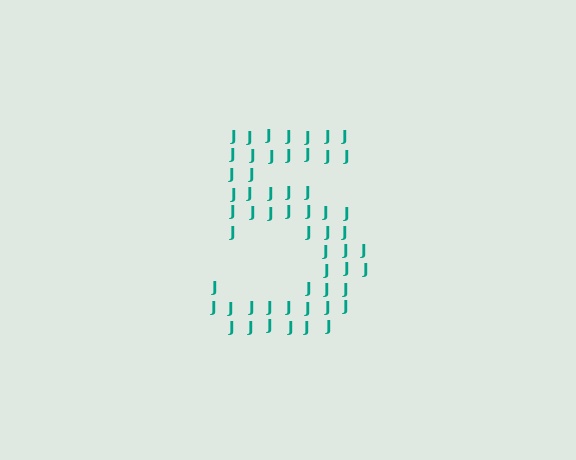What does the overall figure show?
The overall figure shows the digit 5.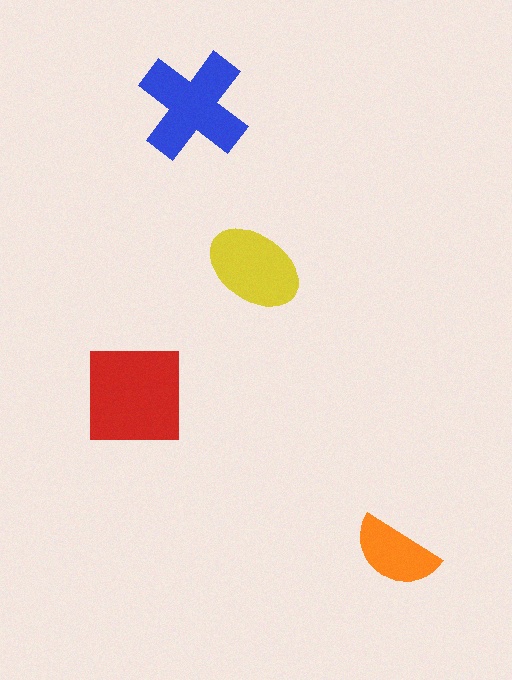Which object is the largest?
The red square.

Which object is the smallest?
The orange semicircle.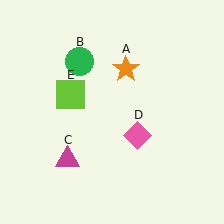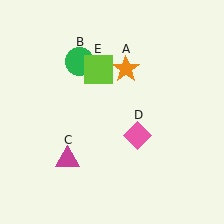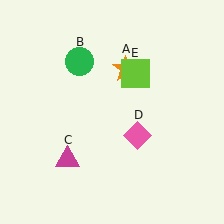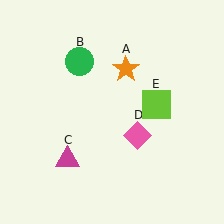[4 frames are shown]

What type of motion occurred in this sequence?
The lime square (object E) rotated clockwise around the center of the scene.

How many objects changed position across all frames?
1 object changed position: lime square (object E).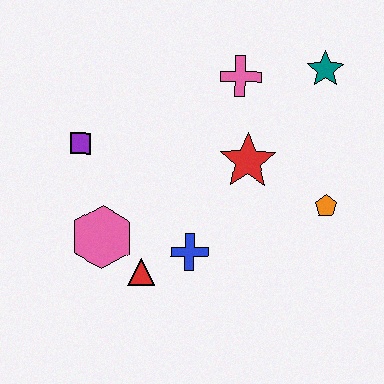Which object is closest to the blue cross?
The red triangle is closest to the blue cross.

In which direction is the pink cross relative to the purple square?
The pink cross is to the right of the purple square.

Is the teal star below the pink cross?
No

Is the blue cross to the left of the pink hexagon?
No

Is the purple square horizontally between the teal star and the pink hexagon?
No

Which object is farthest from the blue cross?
The teal star is farthest from the blue cross.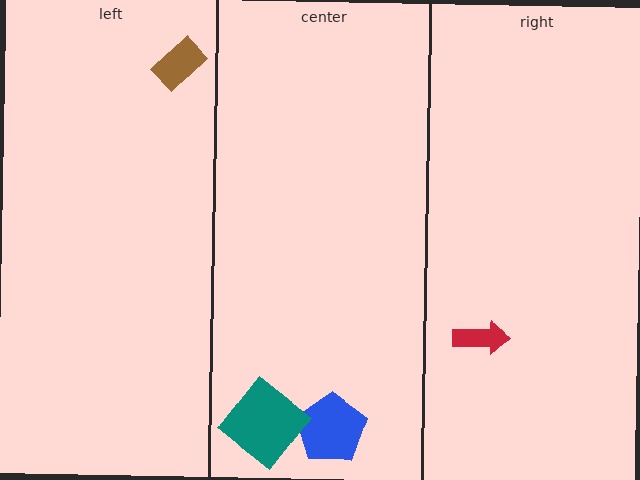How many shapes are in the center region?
2.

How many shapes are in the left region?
1.